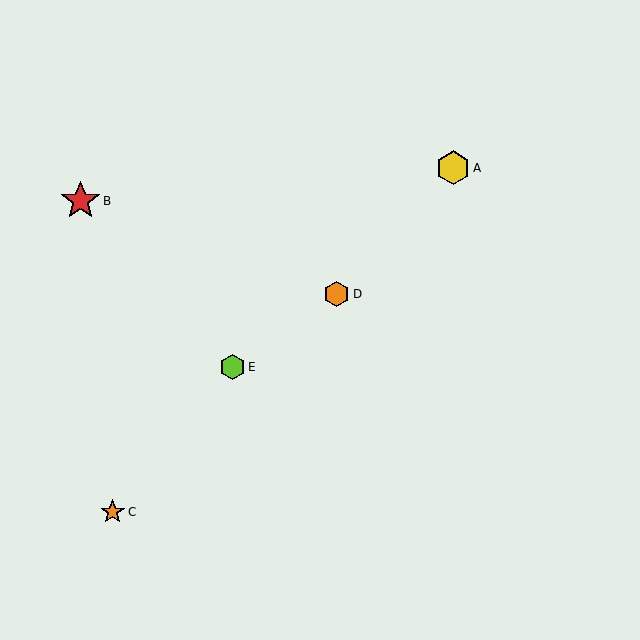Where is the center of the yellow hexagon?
The center of the yellow hexagon is at (453, 168).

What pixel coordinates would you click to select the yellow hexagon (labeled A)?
Click at (453, 168) to select the yellow hexagon A.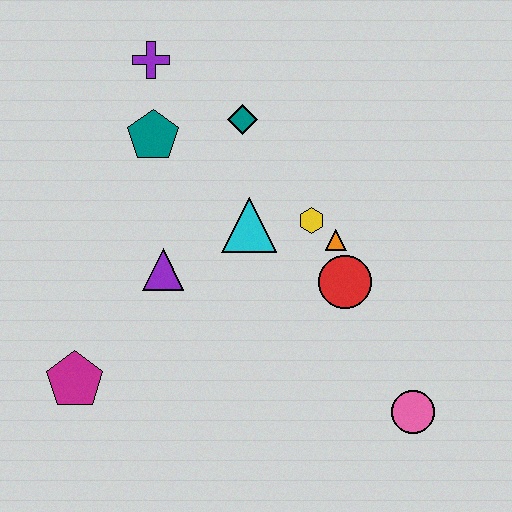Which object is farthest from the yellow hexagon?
The magenta pentagon is farthest from the yellow hexagon.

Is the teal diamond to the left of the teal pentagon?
No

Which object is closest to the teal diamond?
The teal pentagon is closest to the teal diamond.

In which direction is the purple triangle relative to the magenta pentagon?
The purple triangle is above the magenta pentagon.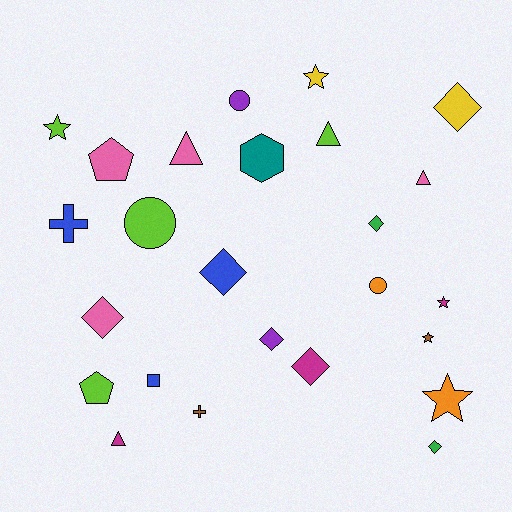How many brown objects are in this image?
There are 2 brown objects.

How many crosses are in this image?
There are 2 crosses.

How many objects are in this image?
There are 25 objects.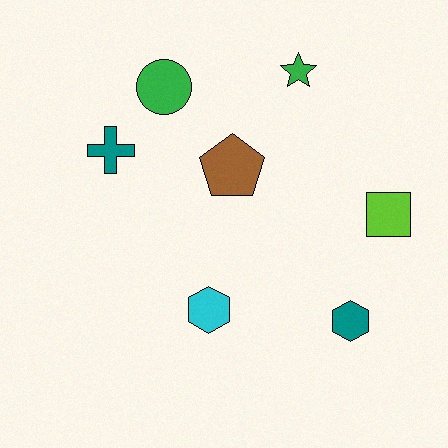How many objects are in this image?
There are 7 objects.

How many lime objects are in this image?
There is 1 lime object.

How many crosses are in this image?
There is 1 cross.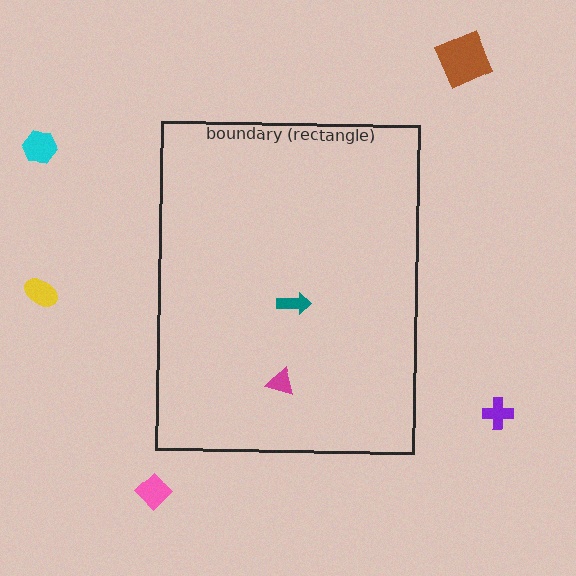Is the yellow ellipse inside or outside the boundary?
Outside.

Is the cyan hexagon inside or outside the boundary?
Outside.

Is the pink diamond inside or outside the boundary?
Outside.